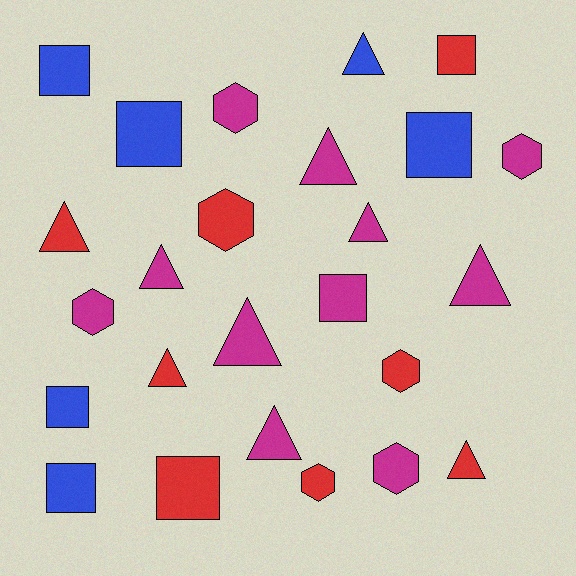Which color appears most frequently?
Magenta, with 11 objects.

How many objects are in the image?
There are 25 objects.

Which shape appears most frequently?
Triangle, with 10 objects.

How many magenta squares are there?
There is 1 magenta square.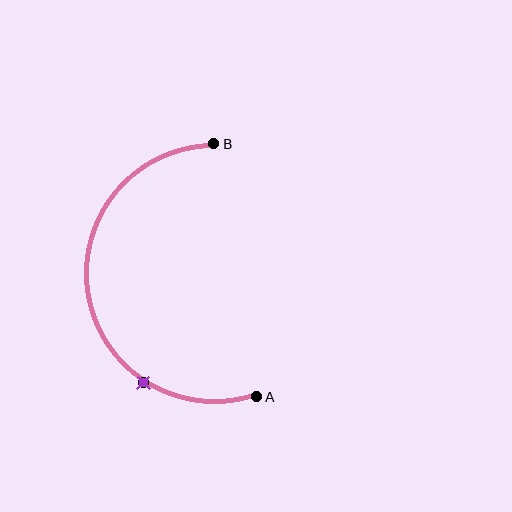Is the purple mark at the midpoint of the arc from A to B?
No. The purple mark lies on the arc but is closer to endpoint A. The arc midpoint would be at the point on the curve equidistant along the arc from both A and B.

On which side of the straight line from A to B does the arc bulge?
The arc bulges to the left of the straight line connecting A and B.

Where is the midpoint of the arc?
The arc midpoint is the point on the curve farthest from the straight line joining A and B. It sits to the left of that line.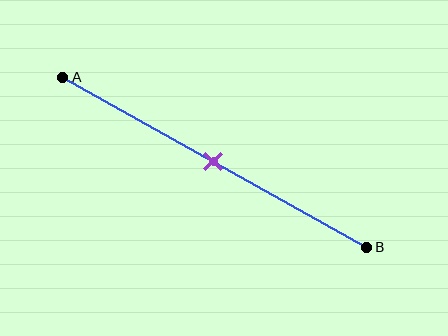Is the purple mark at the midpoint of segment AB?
Yes, the mark is approximately at the midpoint.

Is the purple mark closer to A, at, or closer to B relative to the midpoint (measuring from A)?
The purple mark is approximately at the midpoint of segment AB.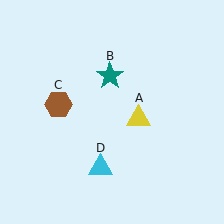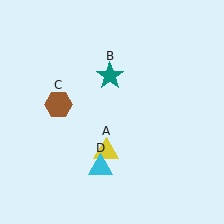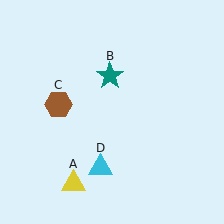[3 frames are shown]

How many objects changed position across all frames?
1 object changed position: yellow triangle (object A).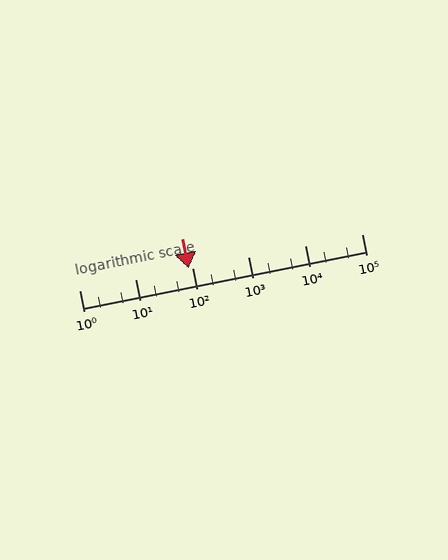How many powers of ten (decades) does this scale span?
The scale spans 5 decades, from 1 to 100000.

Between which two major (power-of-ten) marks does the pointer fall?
The pointer is between 10 and 100.